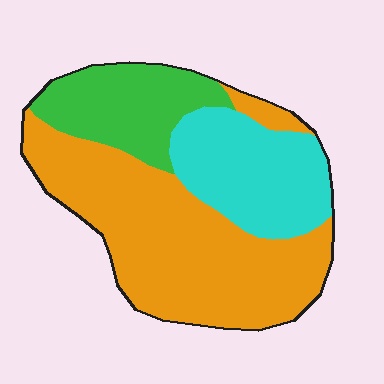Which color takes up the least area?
Green, at roughly 20%.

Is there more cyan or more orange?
Orange.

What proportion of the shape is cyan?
Cyan takes up about one quarter (1/4) of the shape.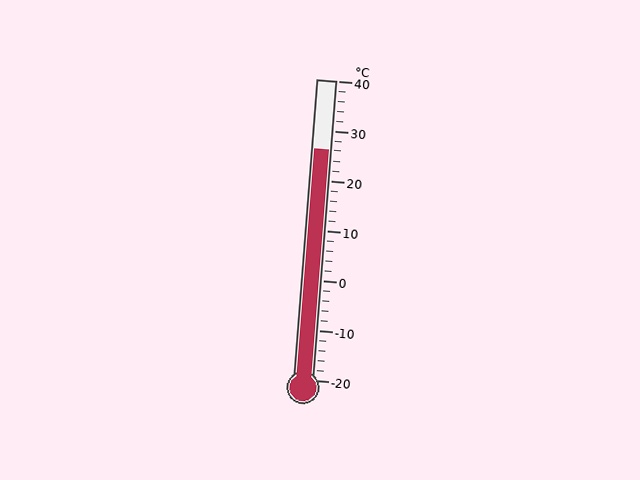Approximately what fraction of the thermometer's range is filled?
The thermometer is filled to approximately 75% of its range.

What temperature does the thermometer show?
The thermometer shows approximately 26°C.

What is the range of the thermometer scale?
The thermometer scale ranges from -20°C to 40°C.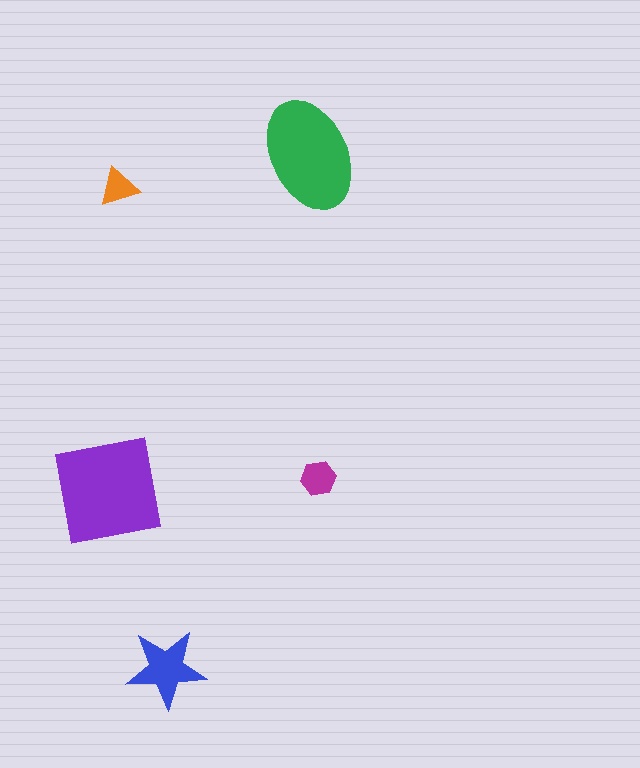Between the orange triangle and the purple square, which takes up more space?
The purple square.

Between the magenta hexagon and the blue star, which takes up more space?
The blue star.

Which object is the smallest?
The orange triangle.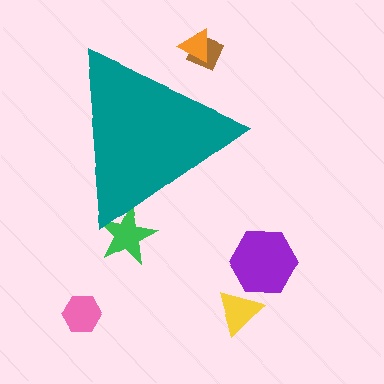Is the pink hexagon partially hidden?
No, the pink hexagon is fully visible.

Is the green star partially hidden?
Yes, the green star is partially hidden behind the teal triangle.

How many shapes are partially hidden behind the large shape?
3 shapes are partially hidden.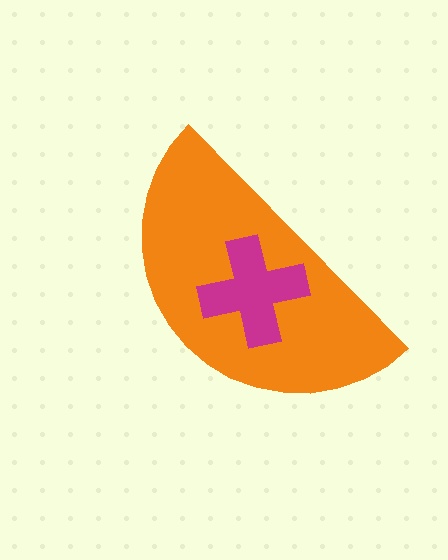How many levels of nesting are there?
2.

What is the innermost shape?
The magenta cross.